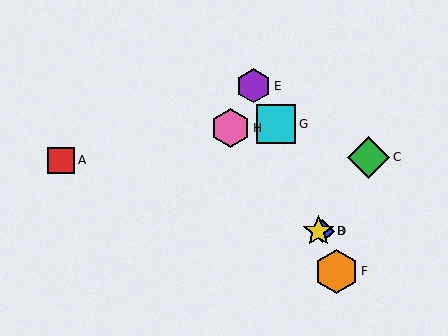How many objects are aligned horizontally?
2 objects (B, D) are aligned horizontally.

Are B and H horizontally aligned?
No, B is at y≈231 and H is at y≈128.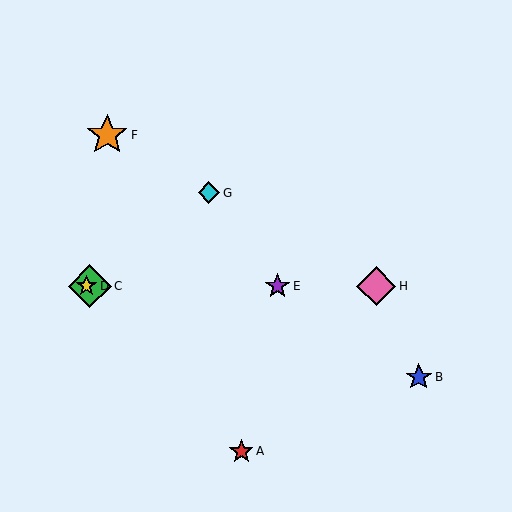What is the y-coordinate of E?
Object E is at y≈286.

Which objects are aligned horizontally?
Objects C, D, E, H are aligned horizontally.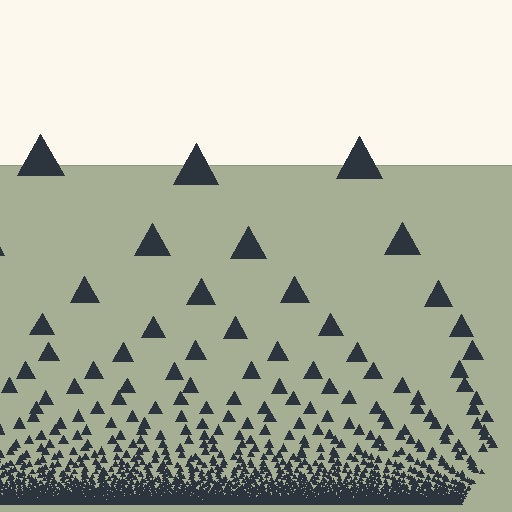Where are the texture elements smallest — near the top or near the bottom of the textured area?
Near the bottom.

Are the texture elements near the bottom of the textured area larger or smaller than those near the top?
Smaller. The gradient is inverted — elements near the bottom are smaller and denser.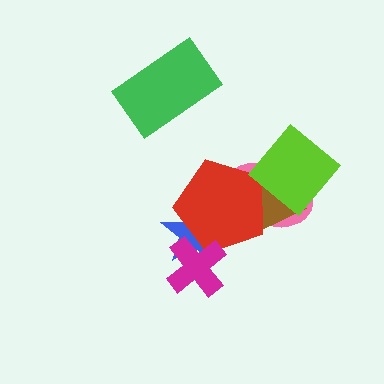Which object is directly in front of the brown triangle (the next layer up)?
The red pentagon is directly in front of the brown triangle.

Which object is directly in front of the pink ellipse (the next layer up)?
The brown triangle is directly in front of the pink ellipse.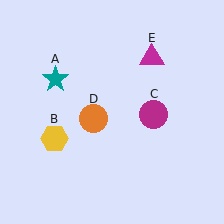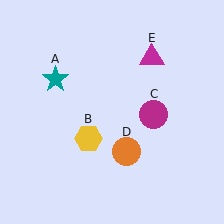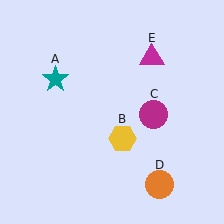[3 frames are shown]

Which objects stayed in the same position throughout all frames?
Teal star (object A) and magenta circle (object C) and magenta triangle (object E) remained stationary.